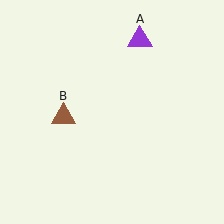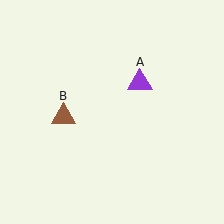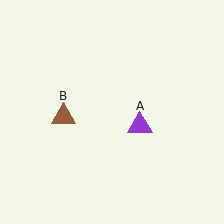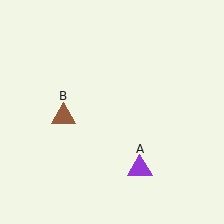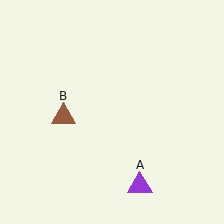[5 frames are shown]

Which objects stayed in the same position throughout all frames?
Brown triangle (object B) remained stationary.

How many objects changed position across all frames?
1 object changed position: purple triangle (object A).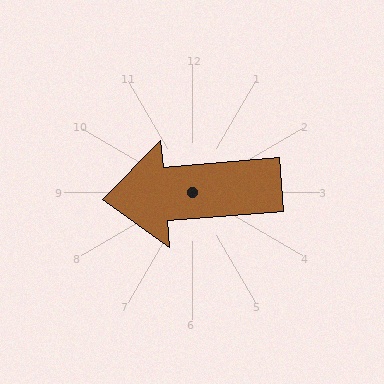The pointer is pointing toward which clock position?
Roughly 9 o'clock.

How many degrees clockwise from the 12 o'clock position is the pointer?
Approximately 265 degrees.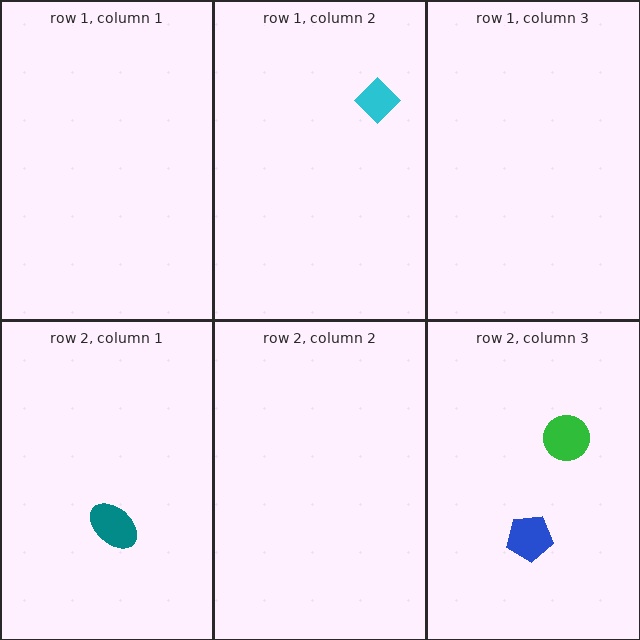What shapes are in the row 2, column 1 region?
The teal ellipse.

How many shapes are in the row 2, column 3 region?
2.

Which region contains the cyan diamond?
The row 1, column 2 region.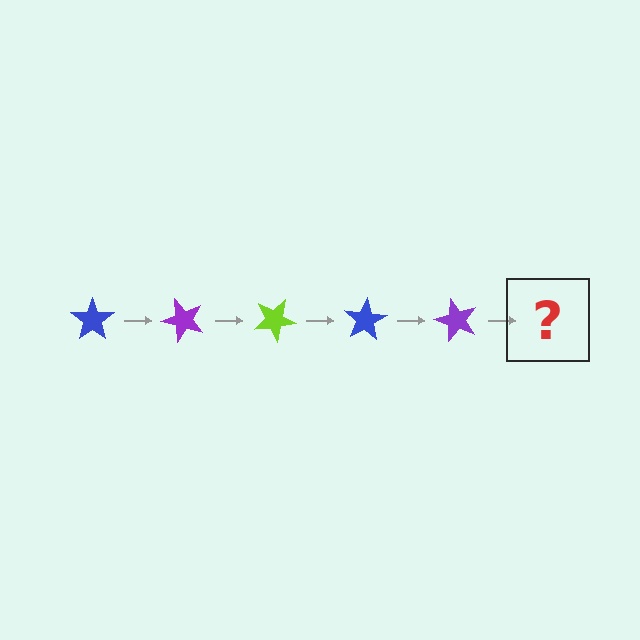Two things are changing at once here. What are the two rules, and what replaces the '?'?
The two rules are that it rotates 50 degrees each step and the color cycles through blue, purple, and lime. The '?' should be a lime star, rotated 250 degrees from the start.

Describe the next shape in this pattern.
It should be a lime star, rotated 250 degrees from the start.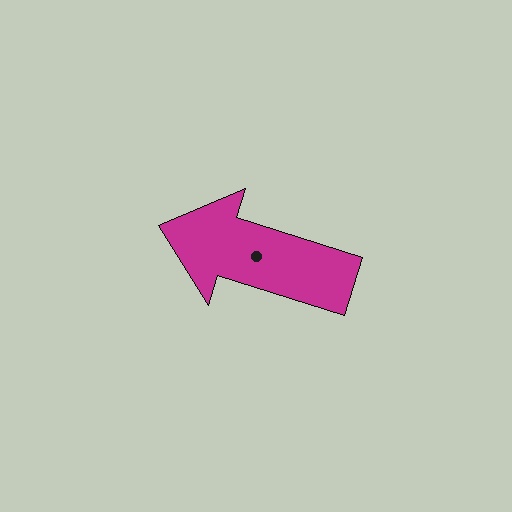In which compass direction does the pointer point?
West.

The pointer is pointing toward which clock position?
Roughly 10 o'clock.